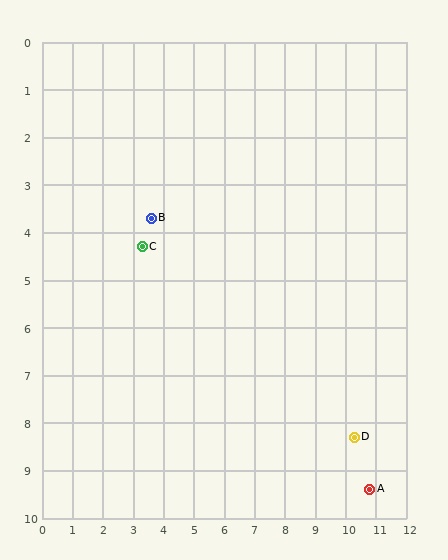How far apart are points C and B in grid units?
Points C and B are about 0.7 grid units apart.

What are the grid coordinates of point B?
Point B is at approximately (3.6, 3.7).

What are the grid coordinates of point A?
Point A is at approximately (10.8, 9.4).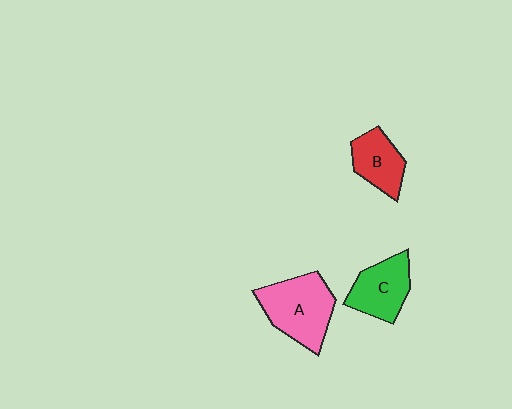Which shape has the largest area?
Shape A (pink).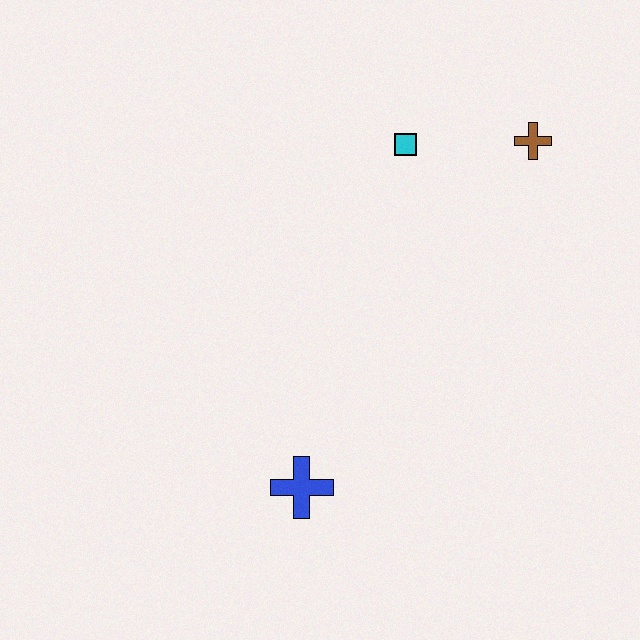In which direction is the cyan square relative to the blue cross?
The cyan square is above the blue cross.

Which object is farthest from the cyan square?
The blue cross is farthest from the cyan square.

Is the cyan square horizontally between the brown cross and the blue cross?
Yes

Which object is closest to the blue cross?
The cyan square is closest to the blue cross.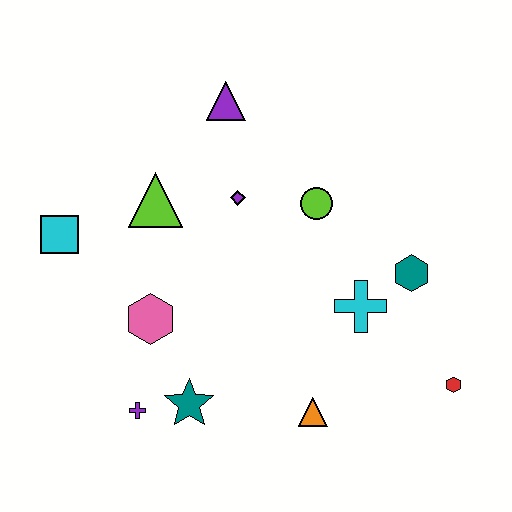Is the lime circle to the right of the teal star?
Yes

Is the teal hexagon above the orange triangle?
Yes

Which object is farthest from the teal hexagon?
The cyan square is farthest from the teal hexagon.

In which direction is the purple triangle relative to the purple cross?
The purple triangle is above the purple cross.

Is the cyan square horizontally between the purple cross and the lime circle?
No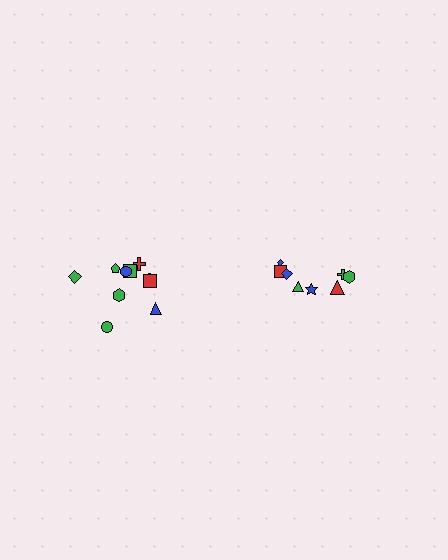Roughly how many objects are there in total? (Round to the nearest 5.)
Roughly 20 objects in total.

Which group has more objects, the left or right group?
The left group.